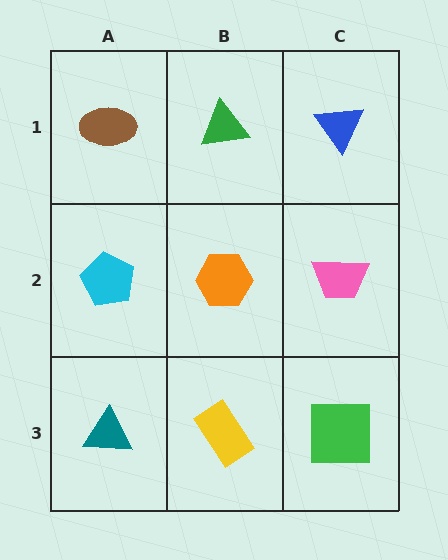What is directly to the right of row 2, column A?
An orange hexagon.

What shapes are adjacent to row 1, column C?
A pink trapezoid (row 2, column C), a green triangle (row 1, column B).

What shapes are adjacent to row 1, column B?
An orange hexagon (row 2, column B), a brown ellipse (row 1, column A), a blue triangle (row 1, column C).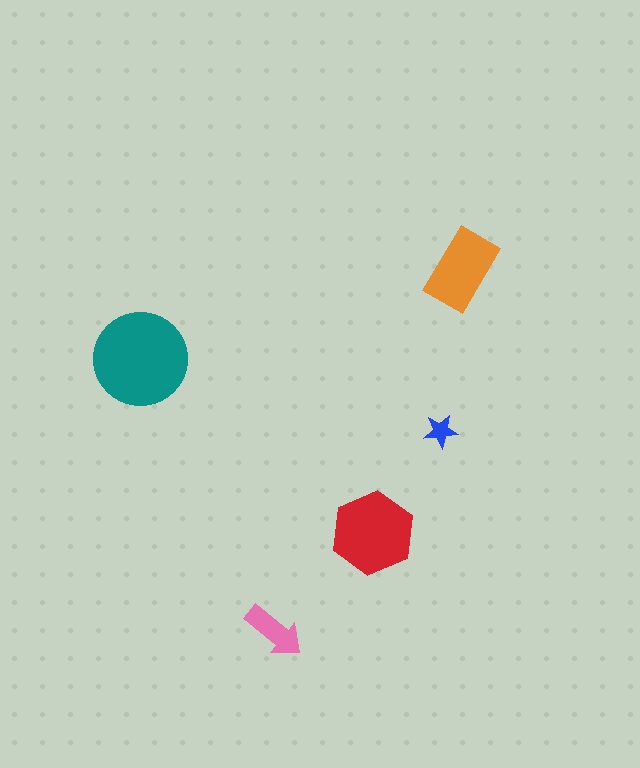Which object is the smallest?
The blue star.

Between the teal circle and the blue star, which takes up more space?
The teal circle.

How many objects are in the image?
There are 5 objects in the image.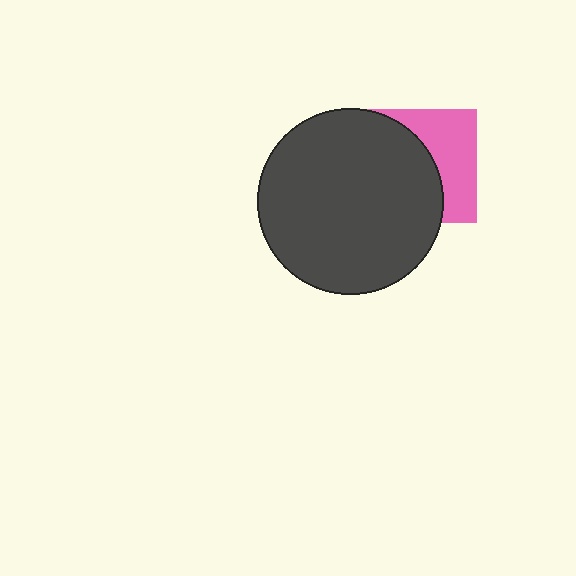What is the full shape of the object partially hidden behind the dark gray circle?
The partially hidden object is a pink square.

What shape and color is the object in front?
The object in front is a dark gray circle.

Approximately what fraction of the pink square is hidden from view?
Roughly 57% of the pink square is hidden behind the dark gray circle.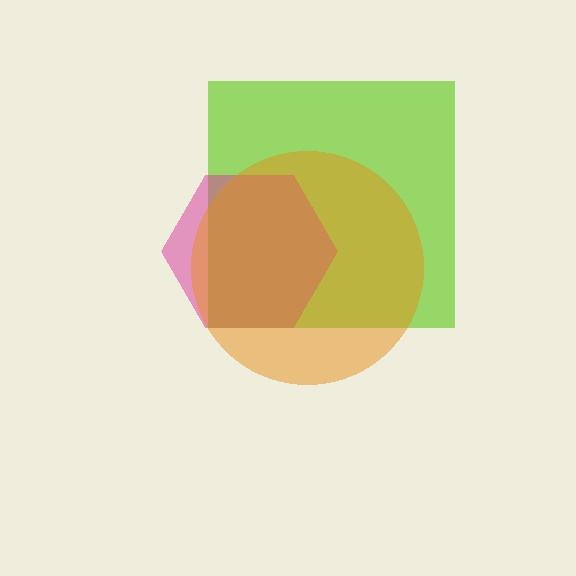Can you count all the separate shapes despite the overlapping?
Yes, there are 3 separate shapes.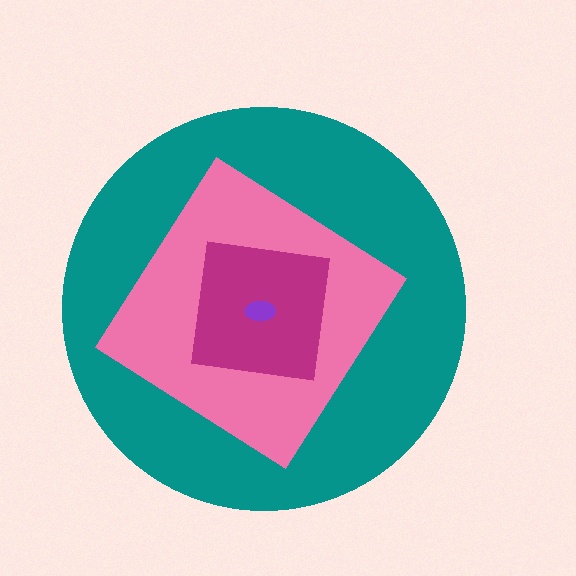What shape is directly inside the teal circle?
The pink diamond.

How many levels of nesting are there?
4.